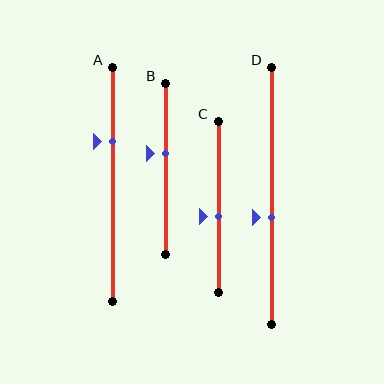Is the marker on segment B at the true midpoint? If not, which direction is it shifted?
No, the marker on segment B is shifted upward by about 9% of the segment length.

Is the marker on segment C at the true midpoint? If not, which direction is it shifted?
No, the marker on segment C is shifted downward by about 6% of the segment length.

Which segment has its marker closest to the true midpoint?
Segment C has its marker closest to the true midpoint.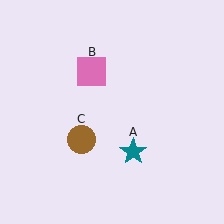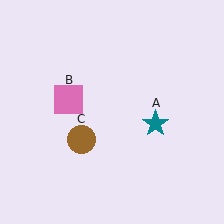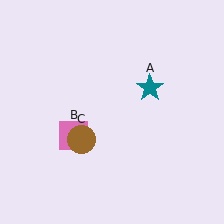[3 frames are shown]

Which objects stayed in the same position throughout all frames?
Brown circle (object C) remained stationary.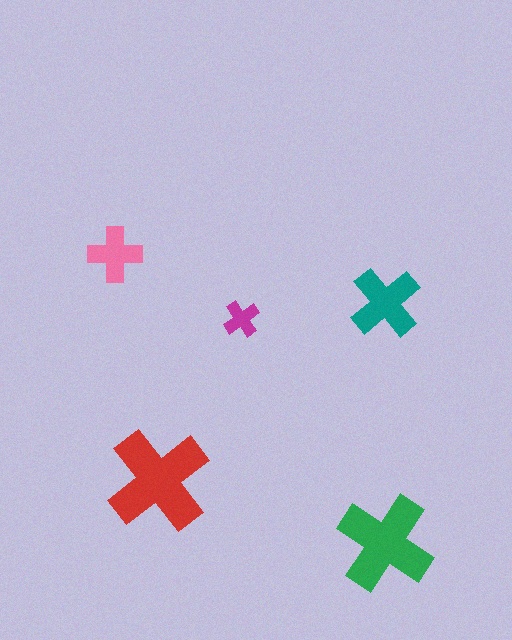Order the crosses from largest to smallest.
the red one, the green one, the teal one, the pink one, the magenta one.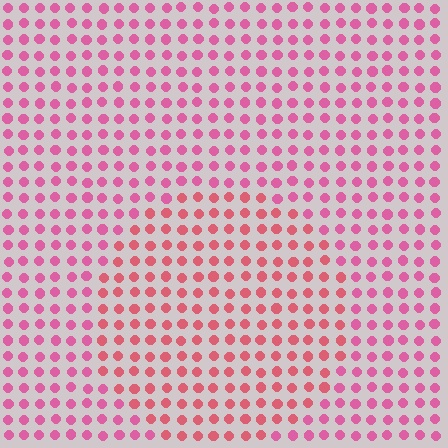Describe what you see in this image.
The image is filled with small pink elements in a uniform arrangement. A circle-shaped region is visible where the elements are tinted to a slightly different hue, forming a subtle color boundary.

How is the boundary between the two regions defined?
The boundary is defined purely by a slight shift in hue (about 24 degrees). Spacing, size, and orientation are identical on both sides.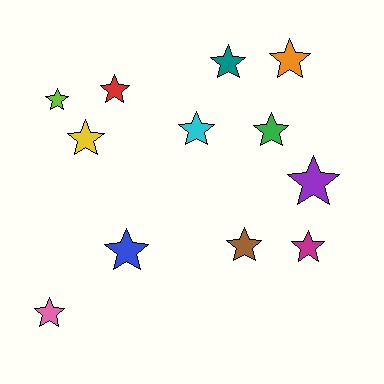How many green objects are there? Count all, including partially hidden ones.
There is 1 green object.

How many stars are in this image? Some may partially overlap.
There are 12 stars.